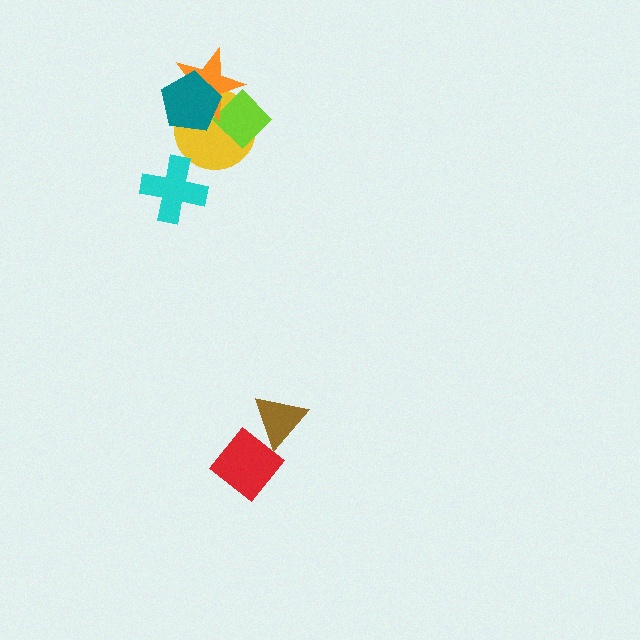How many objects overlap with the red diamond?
0 objects overlap with the red diamond.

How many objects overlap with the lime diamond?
3 objects overlap with the lime diamond.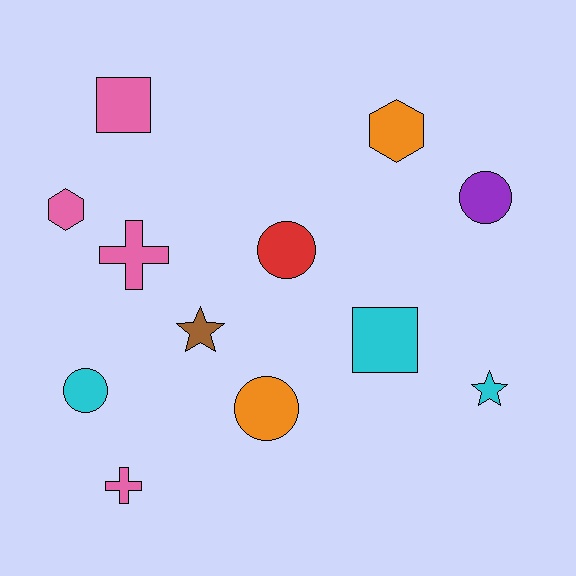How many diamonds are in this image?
There are no diamonds.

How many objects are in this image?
There are 12 objects.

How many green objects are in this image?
There are no green objects.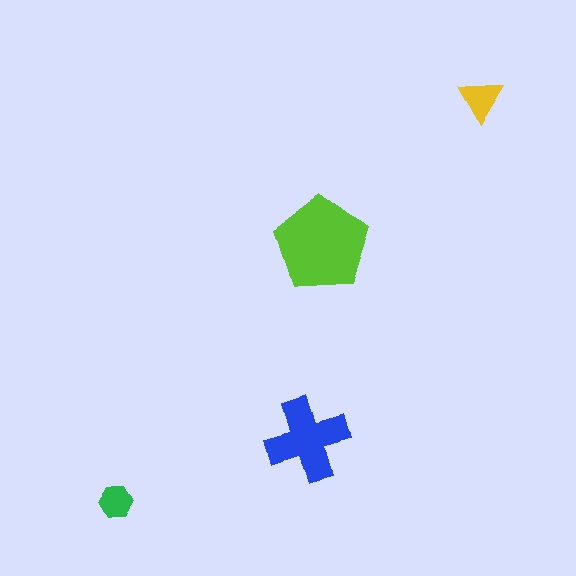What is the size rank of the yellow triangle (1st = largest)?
3rd.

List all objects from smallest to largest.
The green hexagon, the yellow triangle, the blue cross, the lime pentagon.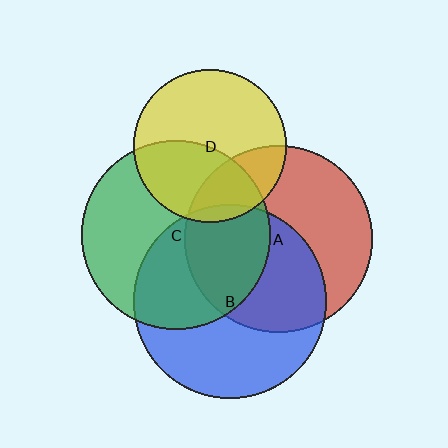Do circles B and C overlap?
Yes.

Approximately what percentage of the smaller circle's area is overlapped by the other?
Approximately 45%.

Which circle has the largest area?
Circle B (blue).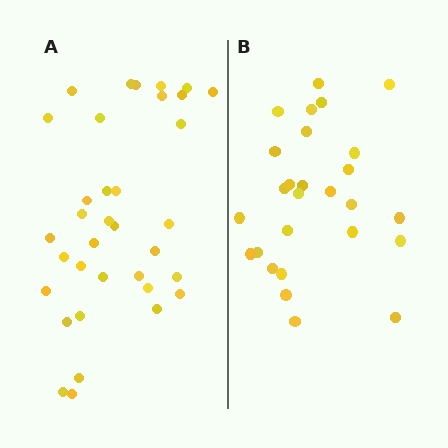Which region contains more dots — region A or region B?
Region A (the left region) has more dots.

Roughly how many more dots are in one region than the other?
Region A has roughly 8 or so more dots than region B.